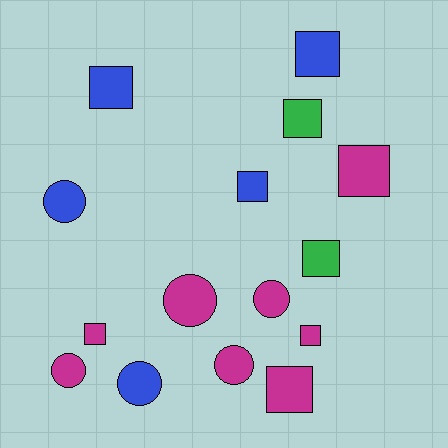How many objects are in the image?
There are 15 objects.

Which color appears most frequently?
Magenta, with 8 objects.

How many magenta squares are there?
There are 4 magenta squares.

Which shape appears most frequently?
Square, with 9 objects.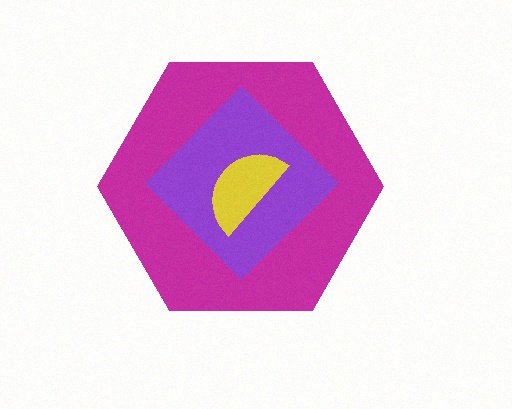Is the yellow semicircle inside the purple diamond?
Yes.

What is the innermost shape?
The yellow semicircle.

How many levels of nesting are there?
3.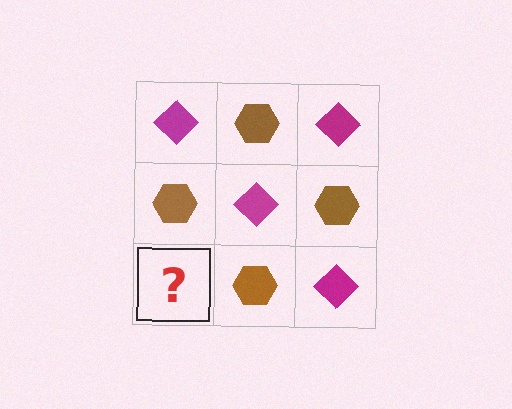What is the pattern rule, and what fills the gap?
The rule is that it alternates magenta diamond and brown hexagon in a checkerboard pattern. The gap should be filled with a magenta diamond.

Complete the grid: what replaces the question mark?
The question mark should be replaced with a magenta diamond.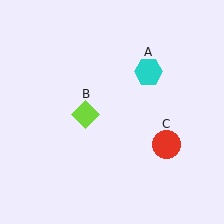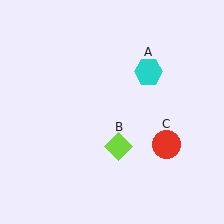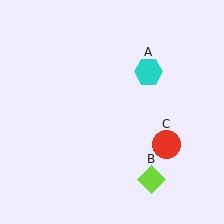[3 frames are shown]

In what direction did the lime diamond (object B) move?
The lime diamond (object B) moved down and to the right.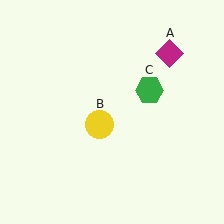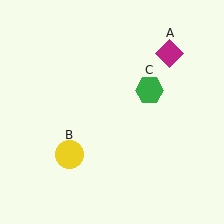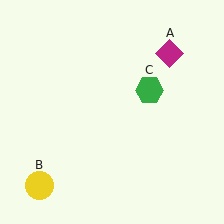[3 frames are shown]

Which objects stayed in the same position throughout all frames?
Magenta diamond (object A) and green hexagon (object C) remained stationary.